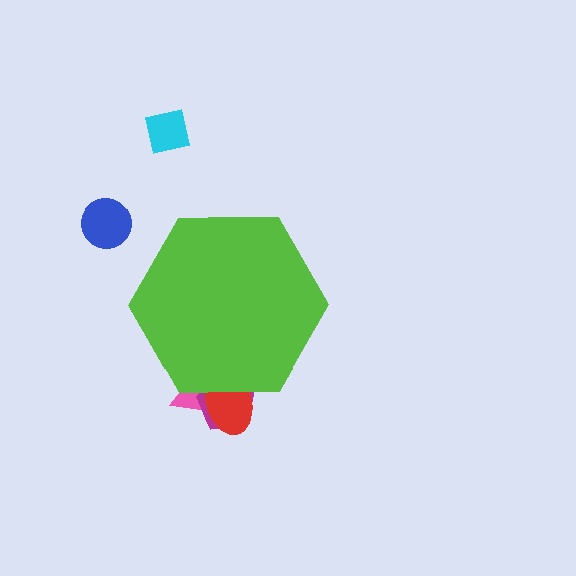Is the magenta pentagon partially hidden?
Yes, the magenta pentagon is partially hidden behind the lime hexagon.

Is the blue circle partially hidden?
No, the blue circle is fully visible.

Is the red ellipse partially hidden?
Yes, the red ellipse is partially hidden behind the lime hexagon.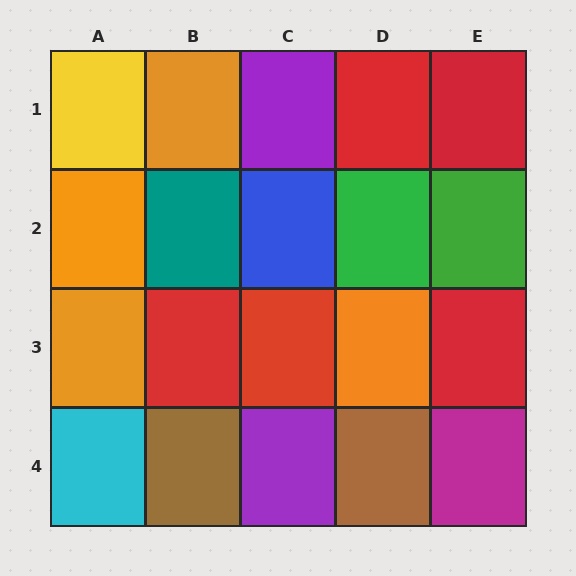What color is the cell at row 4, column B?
Brown.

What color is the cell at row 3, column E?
Red.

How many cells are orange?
4 cells are orange.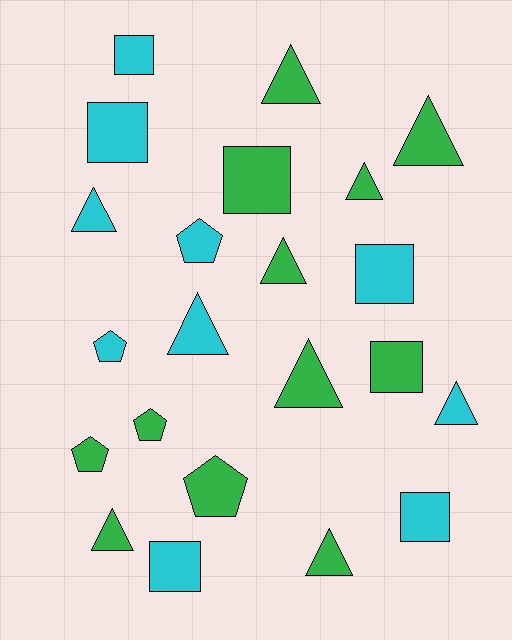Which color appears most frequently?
Green, with 12 objects.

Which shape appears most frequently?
Triangle, with 10 objects.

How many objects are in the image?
There are 22 objects.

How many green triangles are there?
There are 7 green triangles.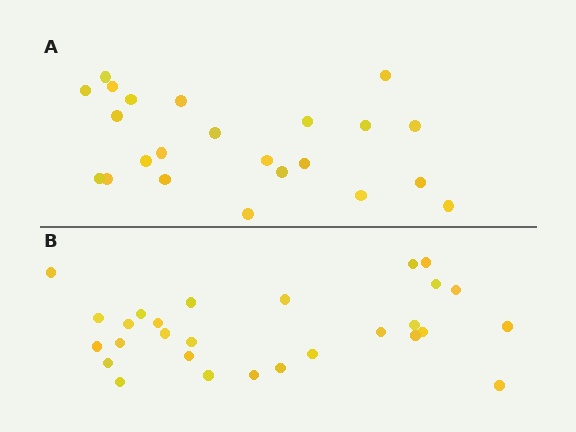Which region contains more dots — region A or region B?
Region B (the bottom region) has more dots.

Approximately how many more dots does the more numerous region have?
Region B has about 5 more dots than region A.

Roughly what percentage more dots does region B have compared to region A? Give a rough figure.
About 20% more.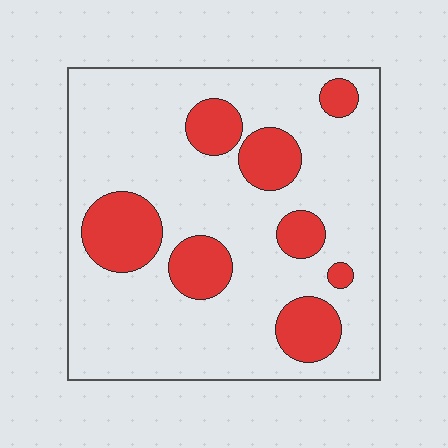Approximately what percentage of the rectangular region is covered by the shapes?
Approximately 20%.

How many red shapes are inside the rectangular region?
8.